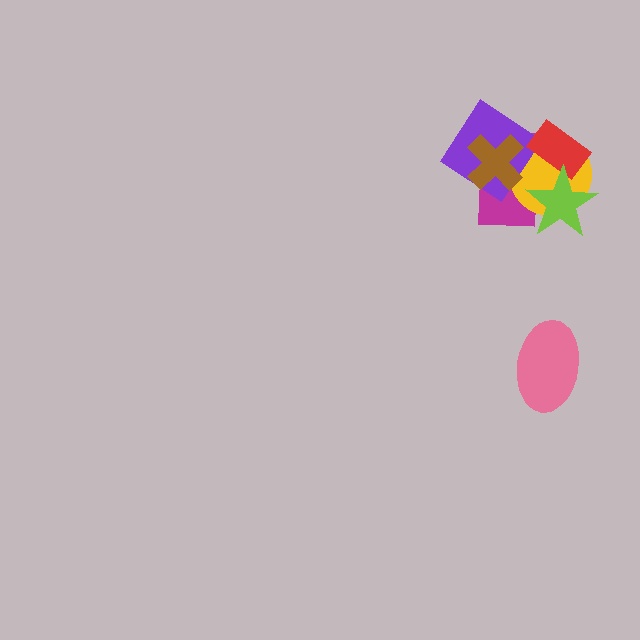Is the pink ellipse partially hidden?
No, no other shape covers it.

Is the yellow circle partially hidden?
Yes, it is partially covered by another shape.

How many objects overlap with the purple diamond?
3 objects overlap with the purple diamond.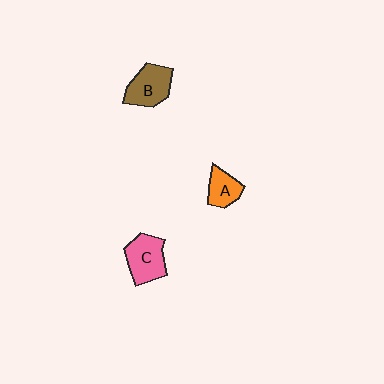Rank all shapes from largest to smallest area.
From largest to smallest: C (pink), B (brown), A (orange).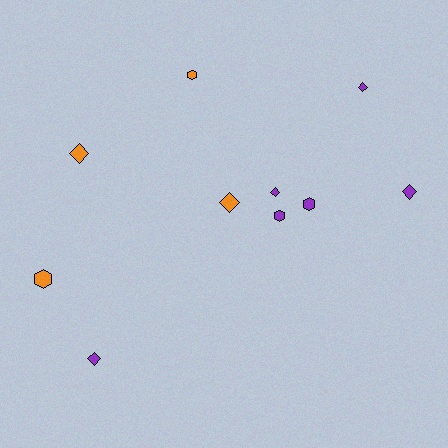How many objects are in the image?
There are 10 objects.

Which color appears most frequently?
Purple, with 6 objects.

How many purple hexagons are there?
There are 2 purple hexagons.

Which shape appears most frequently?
Diamond, with 6 objects.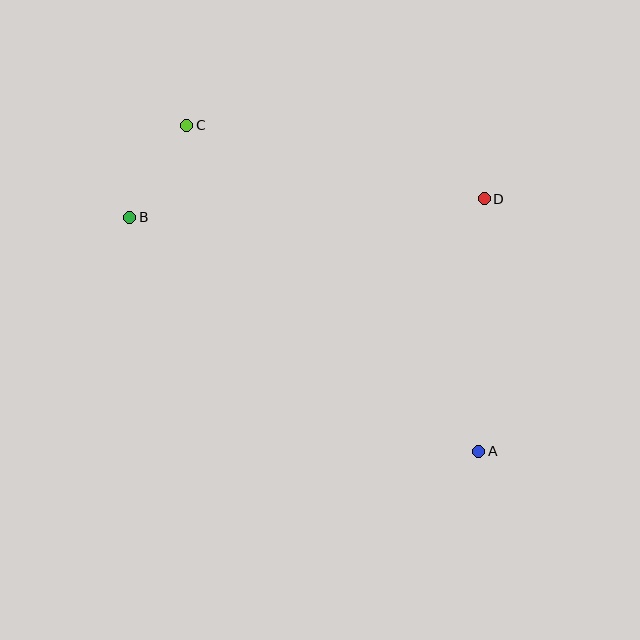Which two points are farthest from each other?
Points A and C are farthest from each other.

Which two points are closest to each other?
Points B and C are closest to each other.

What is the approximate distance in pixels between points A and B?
The distance between A and B is approximately 420 pixels.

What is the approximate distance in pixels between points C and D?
The distance between C and D is approximately 306 pixels.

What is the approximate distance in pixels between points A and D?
The distance between A and D is approximately 252 pixels.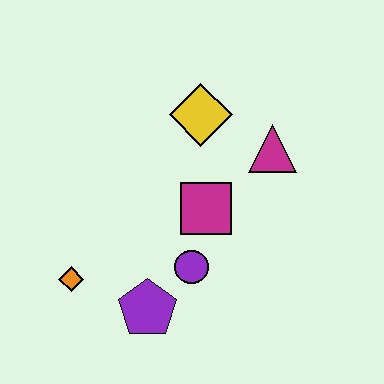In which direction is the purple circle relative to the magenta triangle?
The purple circle is below the magenta triangle.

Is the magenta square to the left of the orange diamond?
No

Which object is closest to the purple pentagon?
The purple circle is closest to the purple pentagon.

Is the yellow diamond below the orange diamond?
No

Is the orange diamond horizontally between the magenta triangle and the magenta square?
No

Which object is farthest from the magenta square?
The orange diamond is farthest from the magenta square.